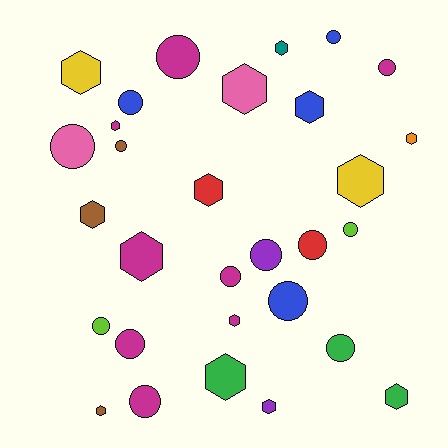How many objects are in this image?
There are 30 objects.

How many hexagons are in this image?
There are 15 hexagons.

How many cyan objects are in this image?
There are no cyan objects.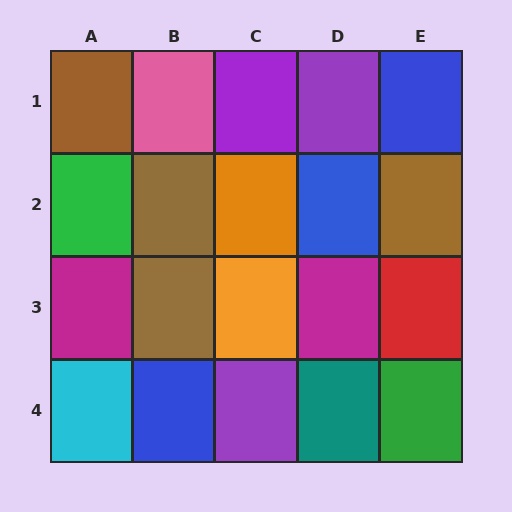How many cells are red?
1 cell is red.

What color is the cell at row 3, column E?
Red.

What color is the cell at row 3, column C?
Orange.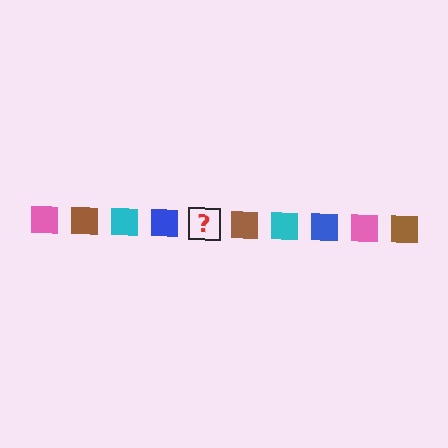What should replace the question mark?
The question mark should be replaced with a pink square.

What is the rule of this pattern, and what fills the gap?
The rule is that the pattern cycles through pink, brown, cyan, blue squares. The gap should be filled with a pink square.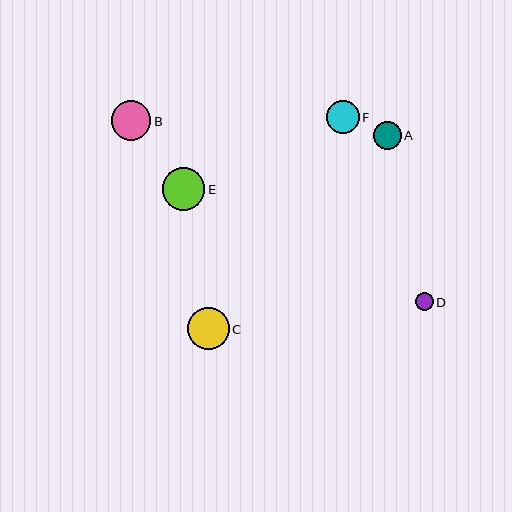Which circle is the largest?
Circle E is the largest with a size of approximately 43 pixels.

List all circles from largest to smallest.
From largest to smallest: E, C, B, F, A, D.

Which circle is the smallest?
Circle D is the smallest with a size of approximately 18 pixels.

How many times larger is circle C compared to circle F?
Circle C is approximately 1.3 times the size of circle F.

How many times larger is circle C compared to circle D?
Circle C is approximately 2.3 times the size of circle D.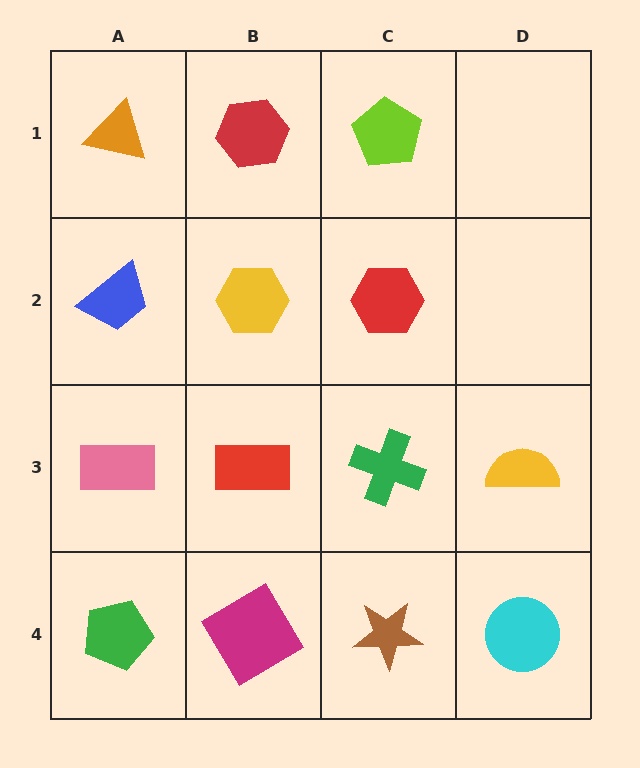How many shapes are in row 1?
3 shapes.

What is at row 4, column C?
A brown star.